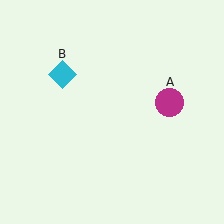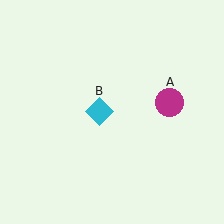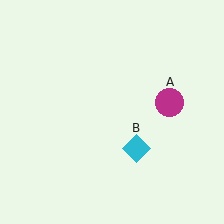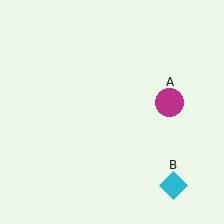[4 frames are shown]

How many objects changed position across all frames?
1 object changed position: cyan diamond (object B).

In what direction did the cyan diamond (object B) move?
The cyan diamond (object B) moved down and to the right.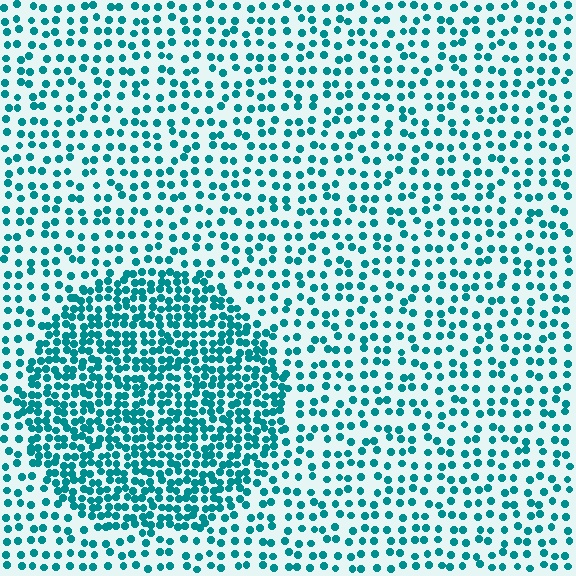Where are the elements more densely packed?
The elements are more densely packed inside the circle boundary.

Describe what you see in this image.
The image contains small teal elements arranged at two different densities. A circle-shaped region is visible where the elements are more densely packed than the surrounding area.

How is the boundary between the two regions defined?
The boundary is defined by a change in element density (approximately 2.2x ratio). All elements are the same color, size, and shape.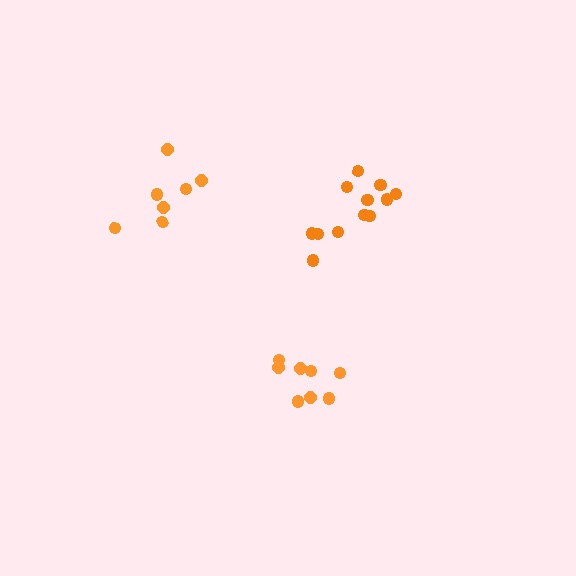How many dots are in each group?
Group 1: 8 dots, Group 2: 12 dots, Group 3: 7 dots (27 total).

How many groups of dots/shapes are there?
There are 3 groups.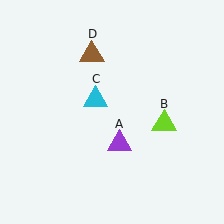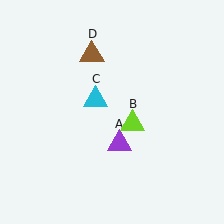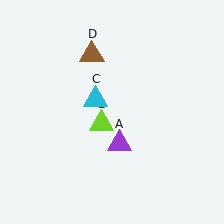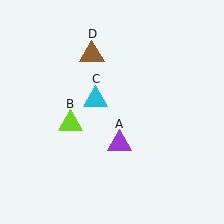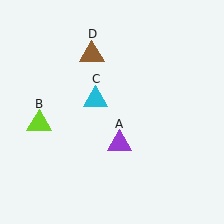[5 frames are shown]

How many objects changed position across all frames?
1 object changed position: lime triangle (object B).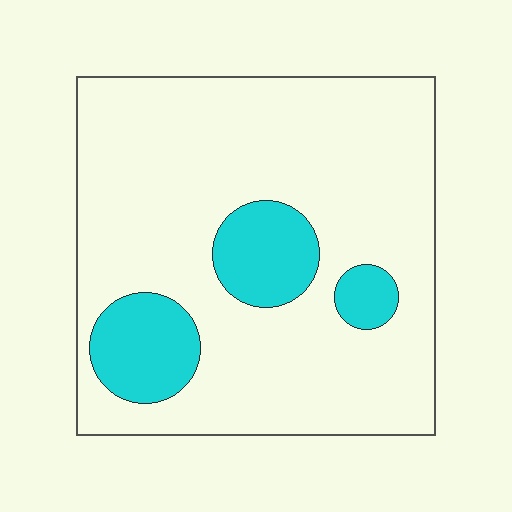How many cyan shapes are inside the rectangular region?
3.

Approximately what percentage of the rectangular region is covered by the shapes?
Approximately 15%.